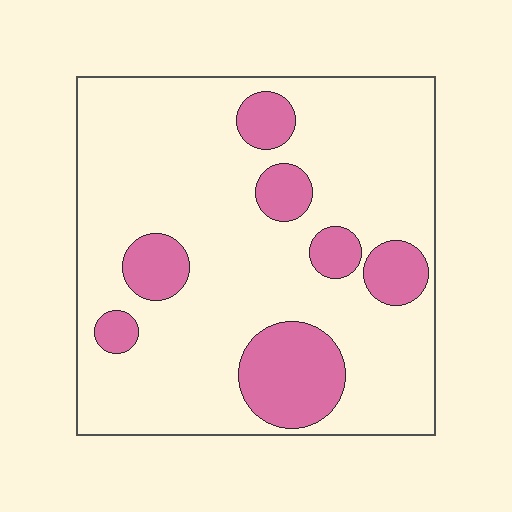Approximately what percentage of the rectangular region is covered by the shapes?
Approximately 20%.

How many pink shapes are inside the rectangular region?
7.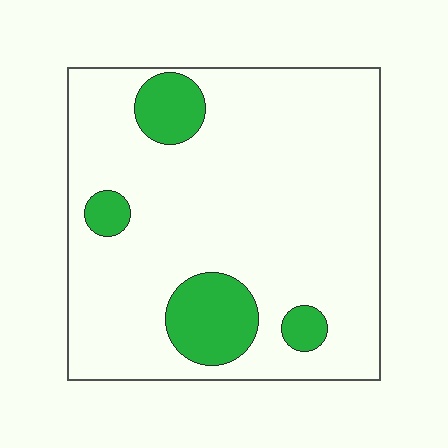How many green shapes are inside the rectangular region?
4.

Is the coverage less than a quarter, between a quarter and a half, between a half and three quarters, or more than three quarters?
Less than a quarter.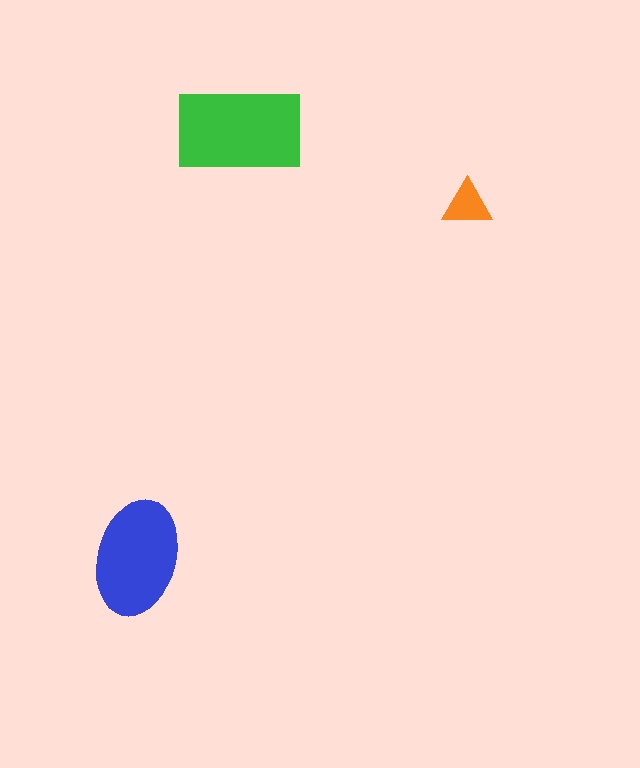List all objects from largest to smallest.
The green rectangle, the blue ellipse, the orange triangle.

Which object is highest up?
The green rectangle is topmost.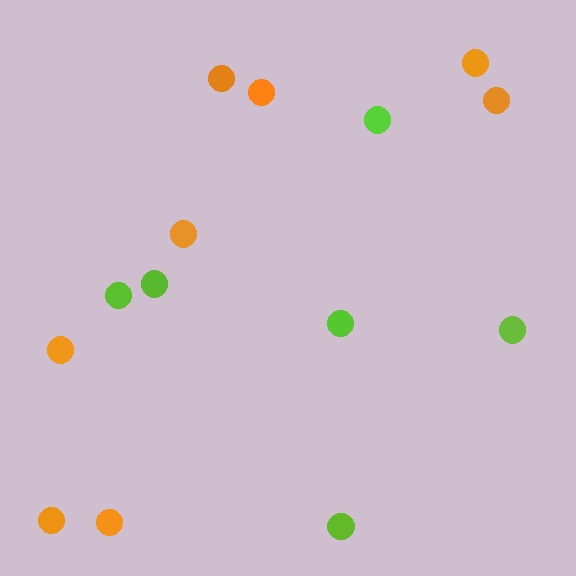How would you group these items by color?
There are 2 groups: one group of lime circles (6) and one group of orange circles (8).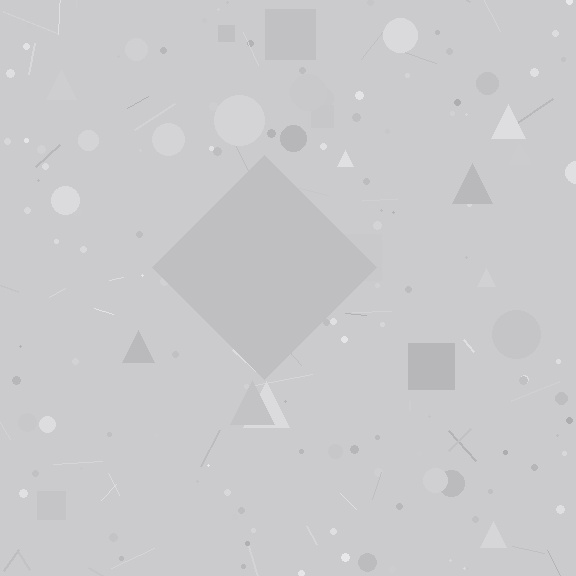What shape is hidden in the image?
A diamond is hidden in the image.